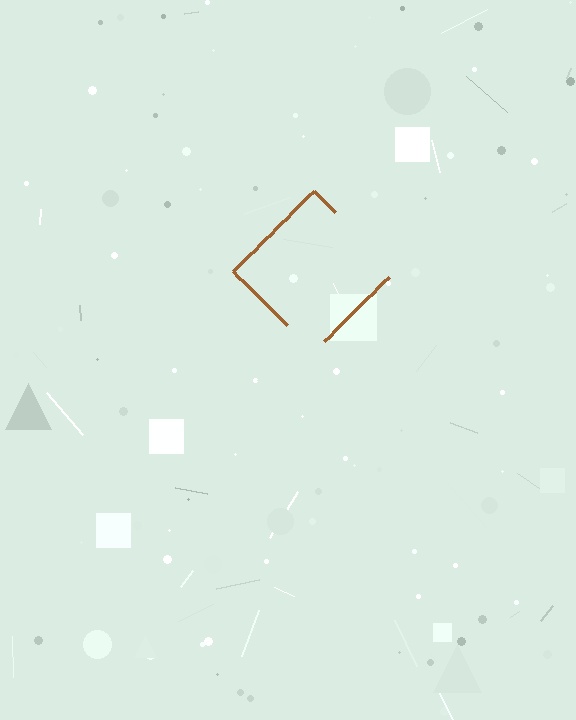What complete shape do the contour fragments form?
The contour fragments form a diamond.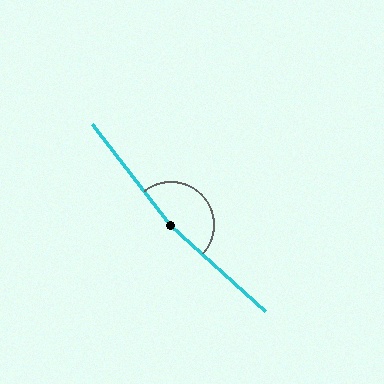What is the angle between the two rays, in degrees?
Approximately 170 degrees.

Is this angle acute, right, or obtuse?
It is obtuse.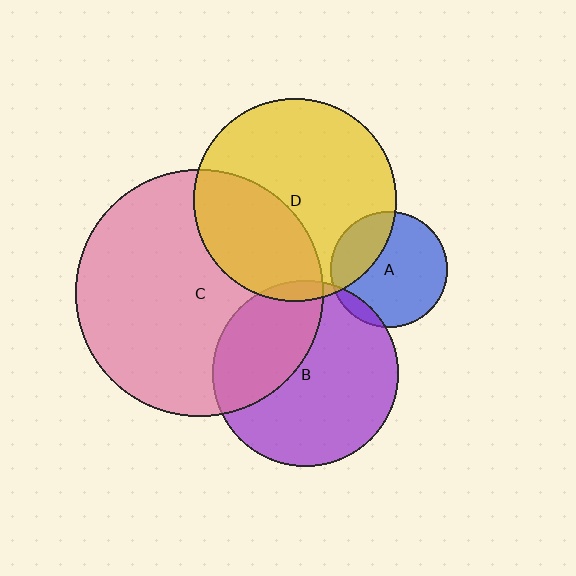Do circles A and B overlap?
Yes.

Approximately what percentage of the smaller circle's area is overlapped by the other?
Approximately 10%.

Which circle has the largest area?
Circle C (pink).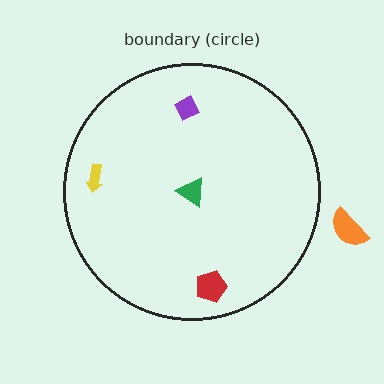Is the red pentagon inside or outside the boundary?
Inside.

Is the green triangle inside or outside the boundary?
Inside.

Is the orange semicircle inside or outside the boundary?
Outside.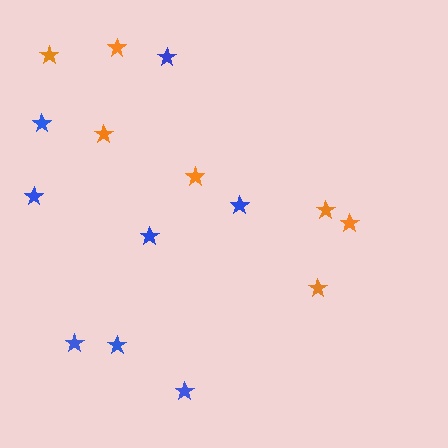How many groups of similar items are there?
There are 2 groups: one group of blue stars (8) and one group of orange stars (7).